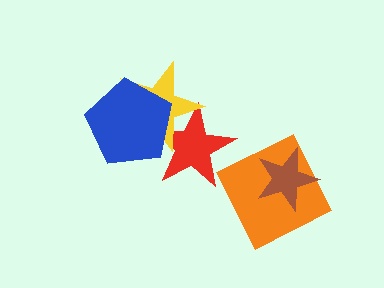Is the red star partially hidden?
Yes, it is partially covered by another shape.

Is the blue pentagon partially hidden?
No, no other shape covers it.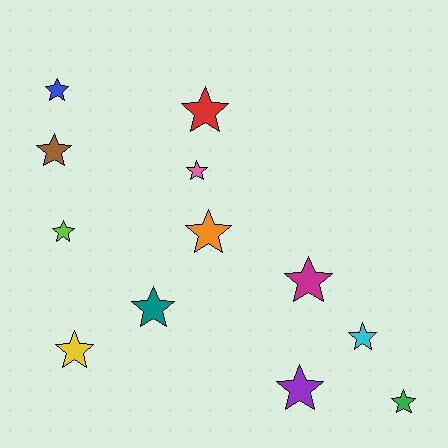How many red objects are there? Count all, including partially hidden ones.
There is 1 red object.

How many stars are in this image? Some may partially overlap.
There are 12 stars.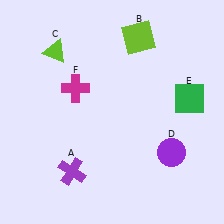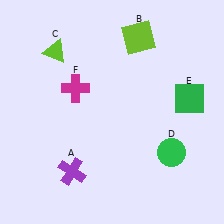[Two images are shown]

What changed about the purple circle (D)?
In Image 1, D is purple. In Image 2, it changed to green.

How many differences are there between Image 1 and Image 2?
There is 1 difference between the two images.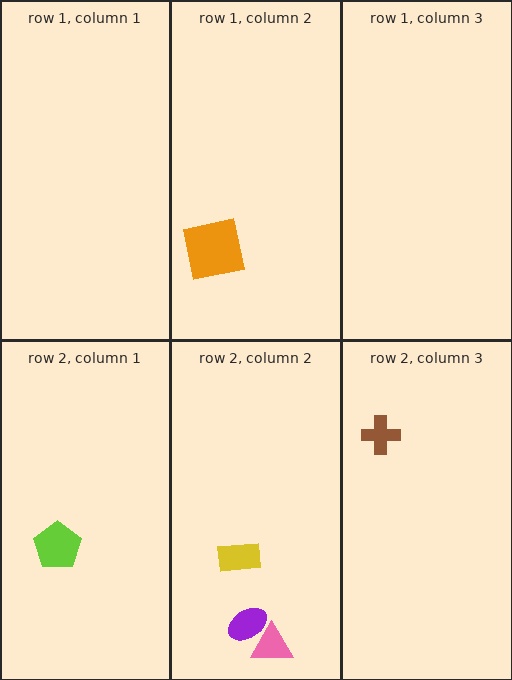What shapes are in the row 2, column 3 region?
The brown cross.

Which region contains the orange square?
The row 1, column 2 region.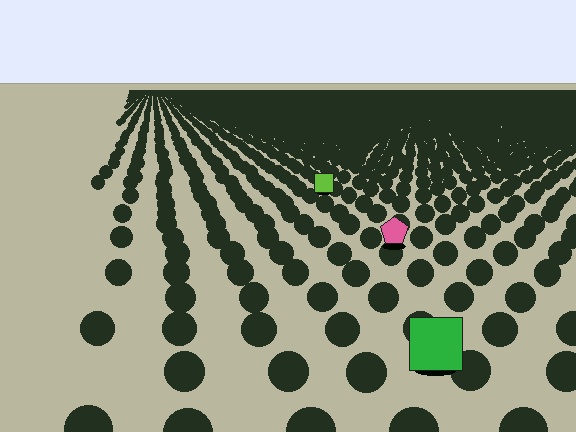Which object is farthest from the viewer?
The lime square is farthest from the viewer. It appears smaller and the ground texture around it is denser.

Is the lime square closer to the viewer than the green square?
No. The green square is closer — you can tell from the texture gradient: the ground texture is coarser near it.